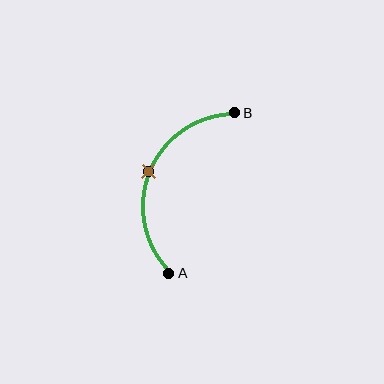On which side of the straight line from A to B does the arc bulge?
The arc bulges to the left of the straight line connecting A and B.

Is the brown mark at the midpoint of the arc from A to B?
Yes. The brown mark lies on the arc at equal arc-length from both A and B — it is the arc midpoint.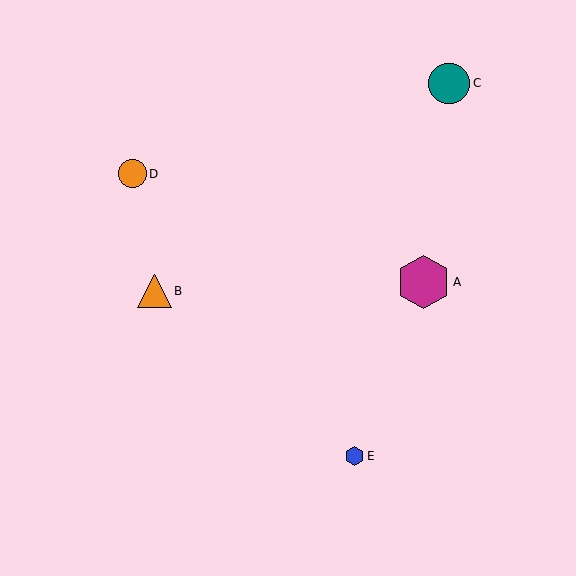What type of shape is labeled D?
Shape D is an orange circle.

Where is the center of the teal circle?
The center of the teal circle is at (449, 83).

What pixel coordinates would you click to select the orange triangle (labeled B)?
Click at (154, 291) to select the orange triangle B.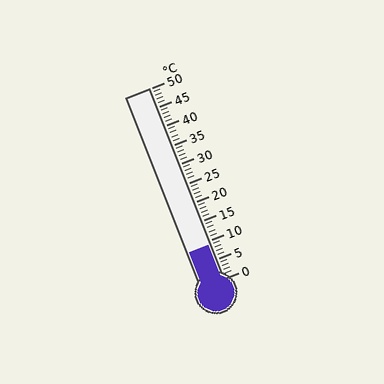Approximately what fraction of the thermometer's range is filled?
The thermometer is filled to approximately 20% of its range.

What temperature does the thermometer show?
The thermometer shows approximately 9°C.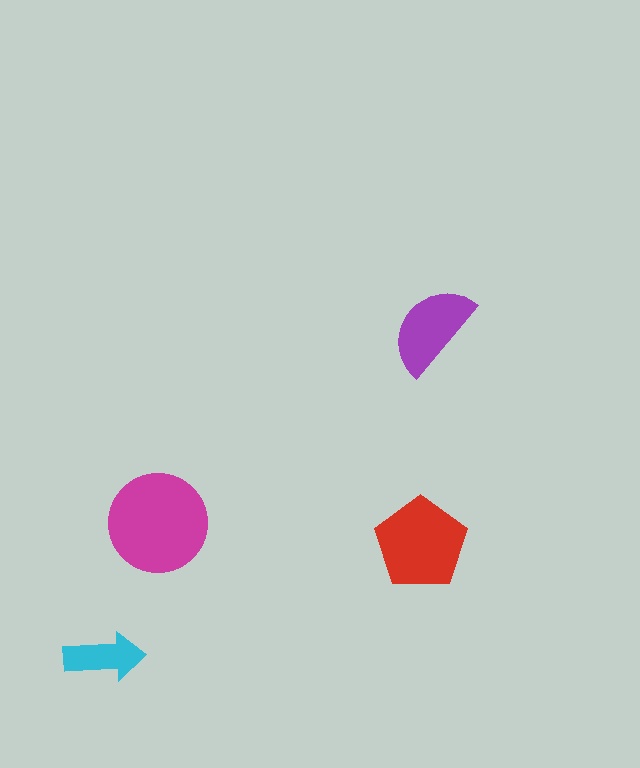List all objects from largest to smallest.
The magenta circle, the red pentagon, the purple semicircle, the cyan arrow.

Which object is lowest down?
The cyan arrow is bottommost.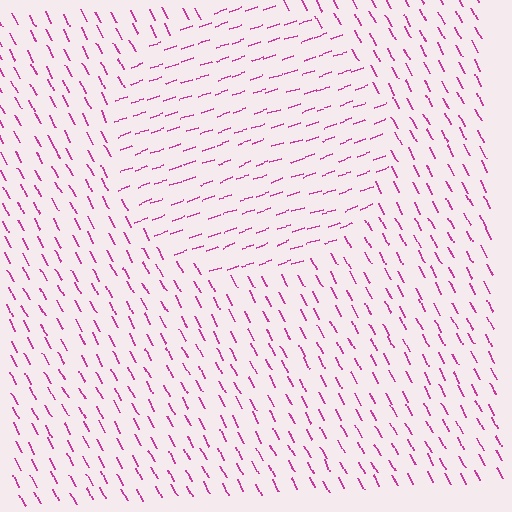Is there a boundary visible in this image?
Yes, there is a texture boundary formed by a change in line orientation.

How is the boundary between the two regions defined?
The boundary is defined purely by a change in line orientation (approximately 82 degrees difference). All lines are the same color and thickness.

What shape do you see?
I see a circle.